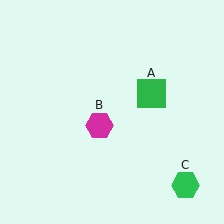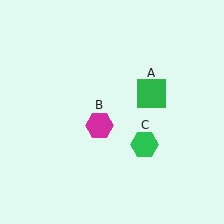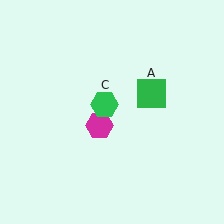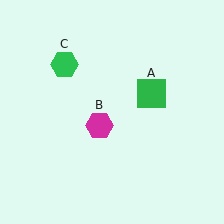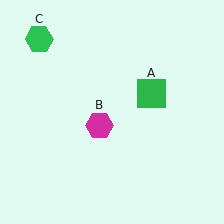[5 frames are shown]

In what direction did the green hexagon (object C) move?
The green hexagon (object C) moved up and to the left.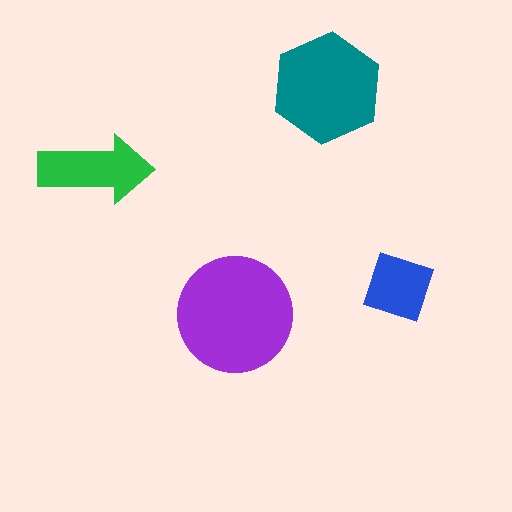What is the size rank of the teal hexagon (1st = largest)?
2nd.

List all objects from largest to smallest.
The purple circle, the teal hexagon, the green arrow, the blue square.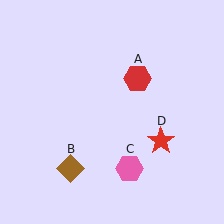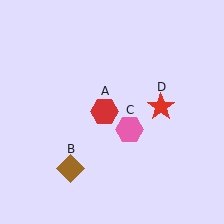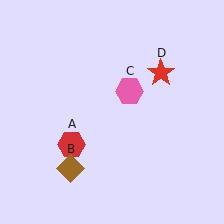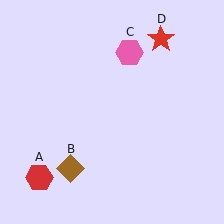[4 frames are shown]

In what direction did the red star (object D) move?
The red star (object D) moved up.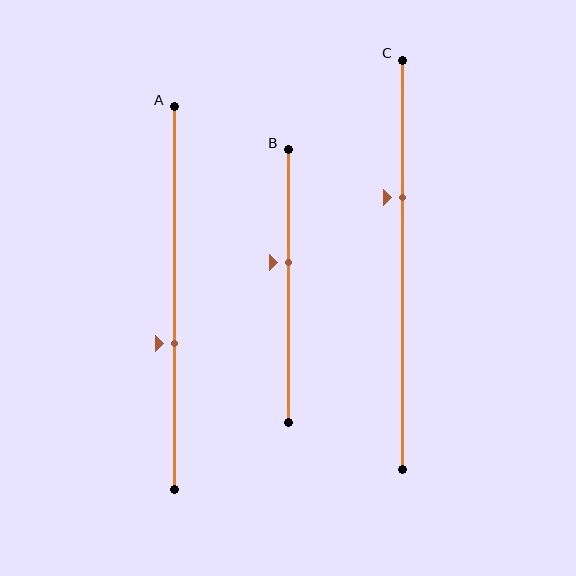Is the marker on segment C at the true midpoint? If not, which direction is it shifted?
No, the marker on segment C is shifted upward by about 16% of the segment length.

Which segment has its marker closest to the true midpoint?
Segment B has its marker closest to the true midpoint.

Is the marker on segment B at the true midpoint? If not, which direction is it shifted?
No, the marker on segment B is shifted upward by about 9% of the segment length.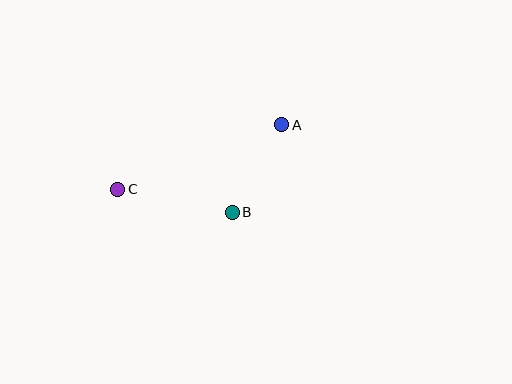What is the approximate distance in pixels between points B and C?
The distance between B and C is approximately 117 pixels.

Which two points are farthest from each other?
Points A and C are farthest from each other.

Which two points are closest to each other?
Points A and B are closest to each other.